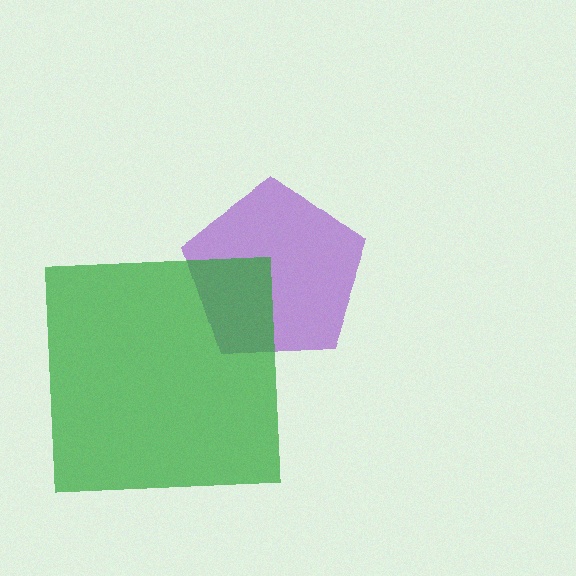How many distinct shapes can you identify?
There are 2 distinct shapes: a purple pentagon, a green square.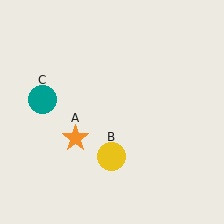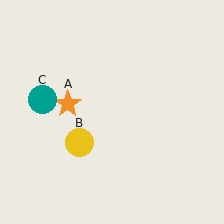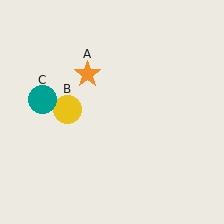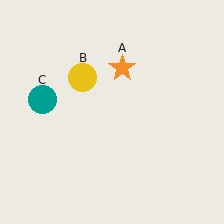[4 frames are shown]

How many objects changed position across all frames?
2 objects changed position: orange star (object A), yellow circle (object B).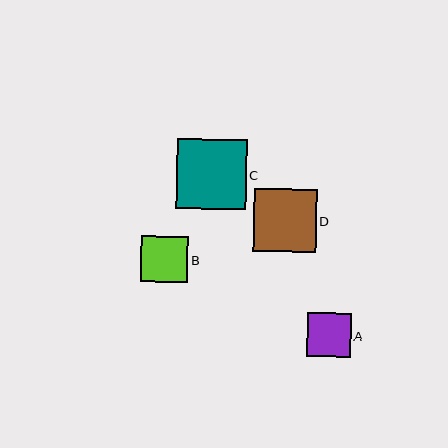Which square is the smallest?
Square A is the smallest with a size of approximately 44 pixels.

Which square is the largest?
Square C is the largest with a size of approximately 70 pixels.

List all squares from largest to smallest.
From largest to smallest: C, D, B, A.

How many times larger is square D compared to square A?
Square D is approximately 1.4 times the size of square A.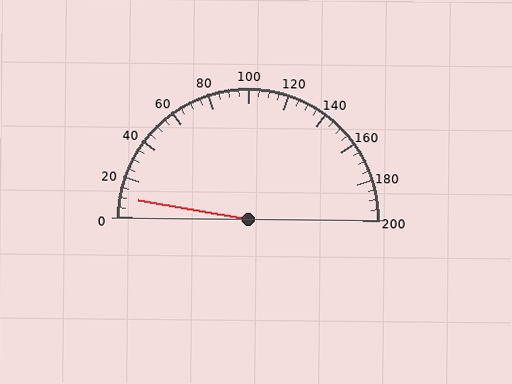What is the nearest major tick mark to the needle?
The nearest major tick mark is 0.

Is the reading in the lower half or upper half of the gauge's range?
The reading is in the lower half of the range (0 to 200).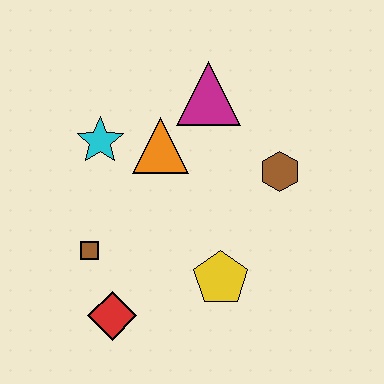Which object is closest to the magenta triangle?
The orange triangle is closest to the magenta triangle.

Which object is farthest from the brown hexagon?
The red diamond is farthest from the brown hexagon.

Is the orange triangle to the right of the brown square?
Yes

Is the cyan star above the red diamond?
Yes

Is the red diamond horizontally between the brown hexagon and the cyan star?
Yes